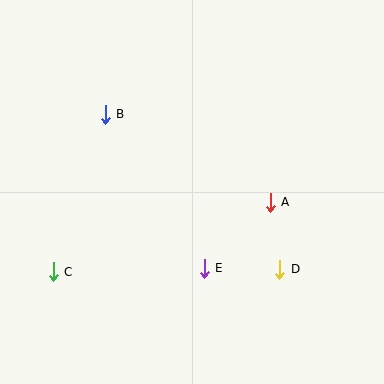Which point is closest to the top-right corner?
Point A is closest to the top-right corner.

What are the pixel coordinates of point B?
Point B is at (105, 114).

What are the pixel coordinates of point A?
Point A is at (270, 202).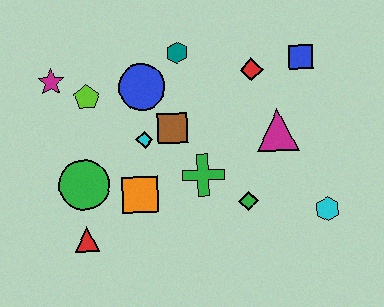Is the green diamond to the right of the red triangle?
Yes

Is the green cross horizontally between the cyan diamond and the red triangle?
No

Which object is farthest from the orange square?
The blue square is farthest from the orange square.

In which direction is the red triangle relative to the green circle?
The red triangle is below the green circle.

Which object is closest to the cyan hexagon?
The green diamond is closest to the cyan hexagon.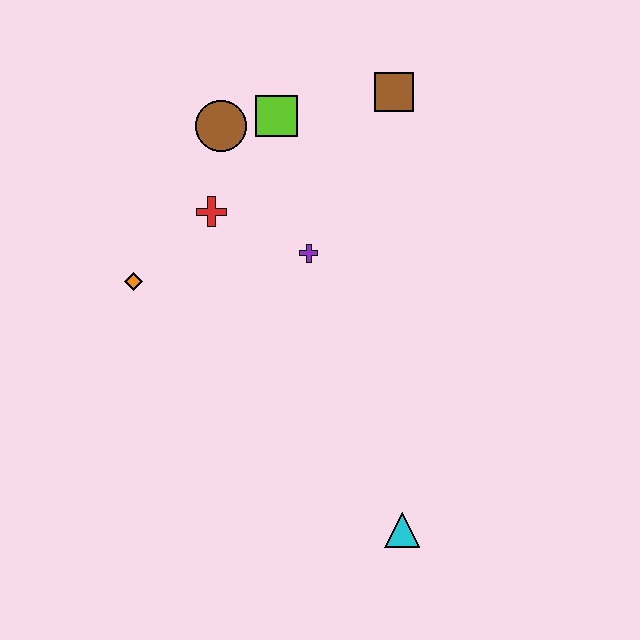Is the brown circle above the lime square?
No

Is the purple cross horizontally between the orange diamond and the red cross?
No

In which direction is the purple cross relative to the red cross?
The purple cross is to the right of the red cross.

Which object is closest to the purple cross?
The red cross is closest to the purple cross.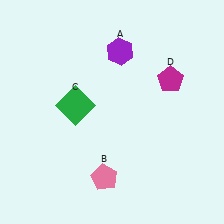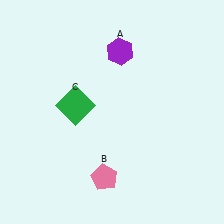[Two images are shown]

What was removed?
The magenta pentagon (D) was removed in Image 2.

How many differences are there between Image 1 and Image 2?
There is 1 difference between the two images.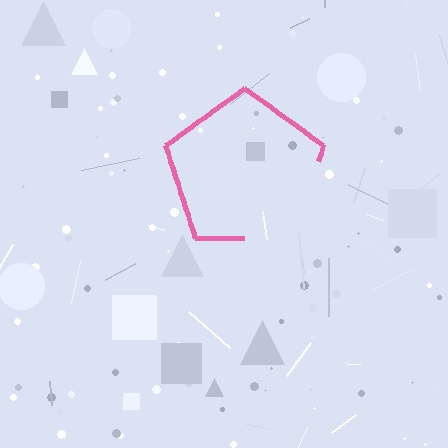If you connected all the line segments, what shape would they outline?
They would outline a pentagon.